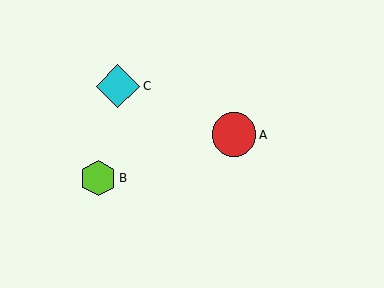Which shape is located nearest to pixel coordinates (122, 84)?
The cyan diamond (labeled C) at (118, 86) is nearest to that location.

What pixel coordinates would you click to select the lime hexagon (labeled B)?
Click at (98, 178) to select the lime hexagon B.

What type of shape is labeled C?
Shape C is a cyan diamond.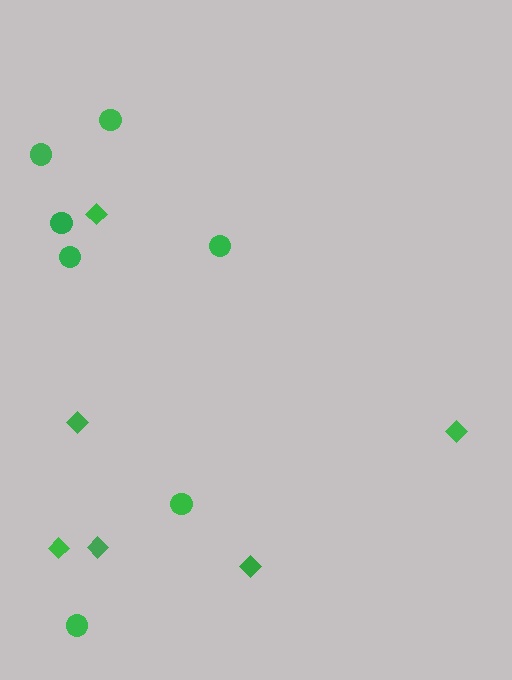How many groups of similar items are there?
There are 2 groups: one group of diamonds (6) and one group of circles (7).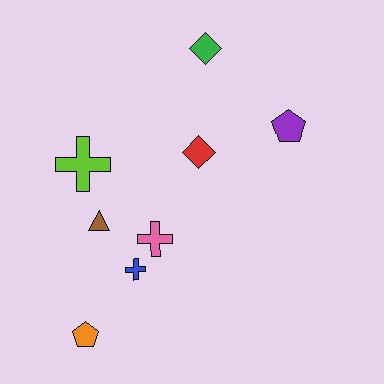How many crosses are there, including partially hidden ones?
There are 3 crosses.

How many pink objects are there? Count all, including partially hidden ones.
There is 1 pink object.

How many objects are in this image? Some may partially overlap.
There are 8 objects.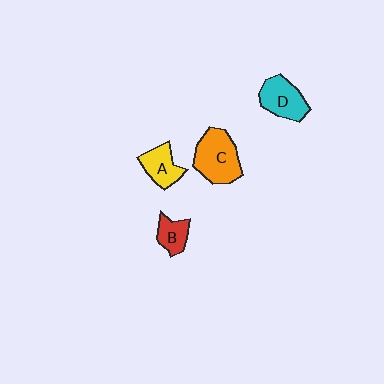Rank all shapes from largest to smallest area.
From largest to smallest: C (orange), D (cyan), A (yellow), B (red).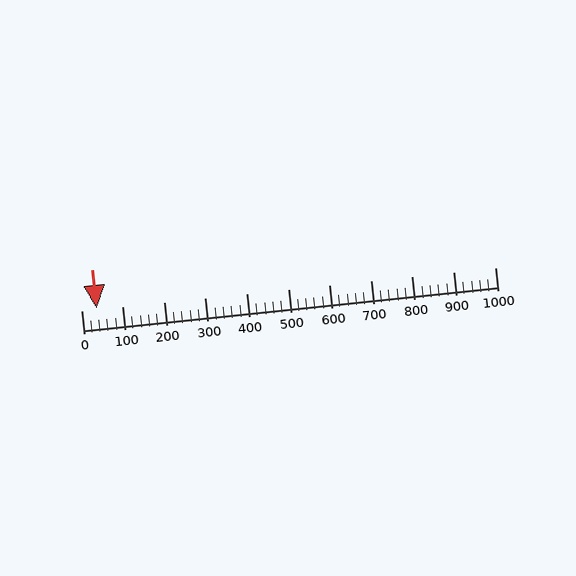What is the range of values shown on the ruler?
The ruler shows values from 0 to 1000.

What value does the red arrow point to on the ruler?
The red arrow points to approximately 37.